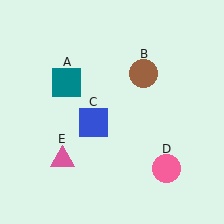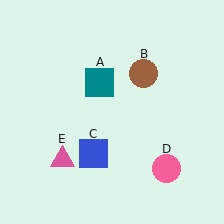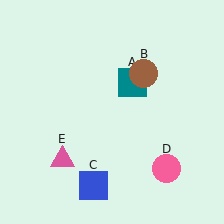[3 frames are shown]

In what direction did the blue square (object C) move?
The blue square (object C) moved down.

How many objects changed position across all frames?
2 objects changed position: teal square (object A), blue square (object C).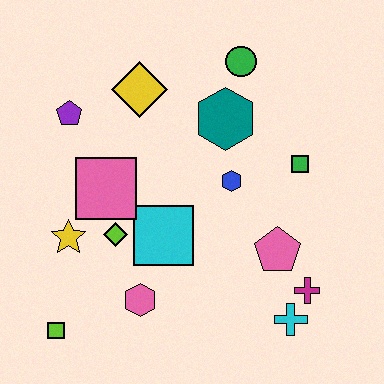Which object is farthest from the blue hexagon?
The lime square is farthest from the blue hexagon.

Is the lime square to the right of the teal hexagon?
No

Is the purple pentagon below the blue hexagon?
No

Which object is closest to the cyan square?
The lime diamond is closest to the cyan square.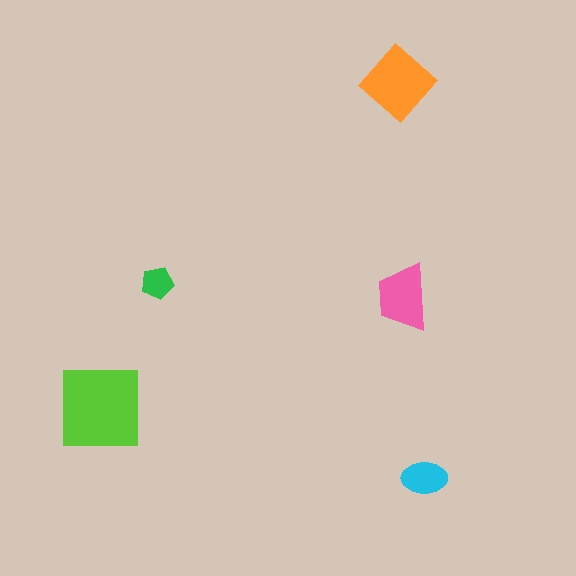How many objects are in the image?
There are 5 objects in the image.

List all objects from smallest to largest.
The green pentagon, the cyan ellipse, the pink trapezoid, the orange diamond, the lime square.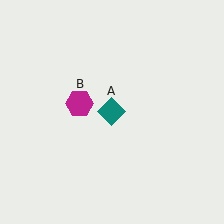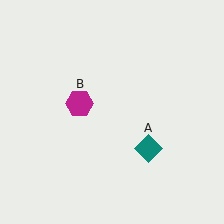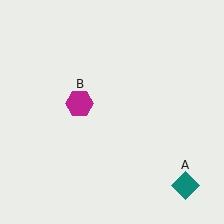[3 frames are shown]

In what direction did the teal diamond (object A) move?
The teal diamond (object A) moved down and to the right.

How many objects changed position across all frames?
1 object changed position: teal diamond (object A).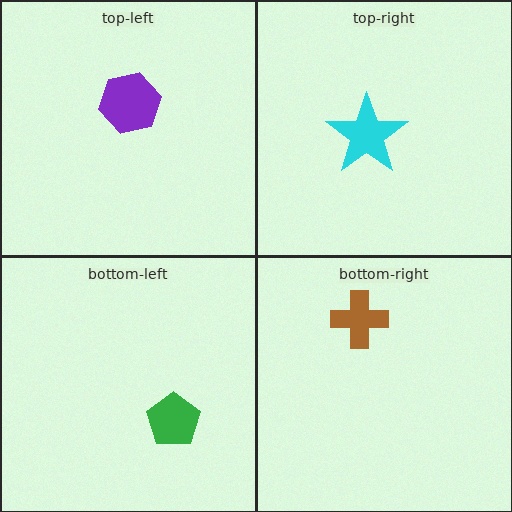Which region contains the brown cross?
The bottom-right region.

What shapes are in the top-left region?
The purple hexagon.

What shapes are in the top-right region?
The cyan star.